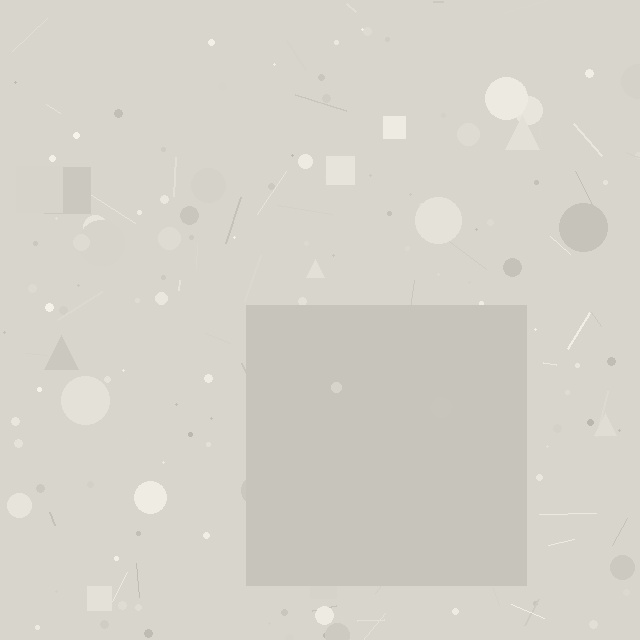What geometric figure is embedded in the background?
A square is embedded in the background.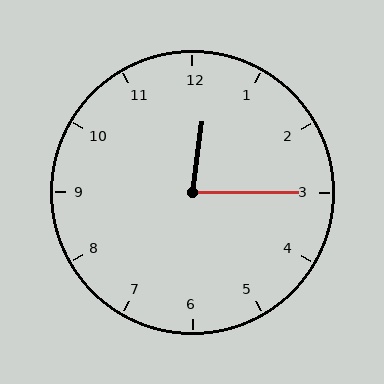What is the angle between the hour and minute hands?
Approximately 82 degrees.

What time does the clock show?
12:15.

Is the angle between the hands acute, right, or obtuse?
It is acute.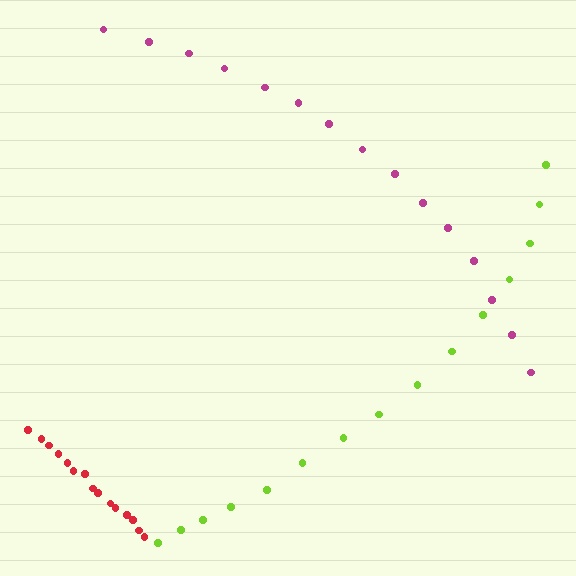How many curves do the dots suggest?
There are 3 distinct paths.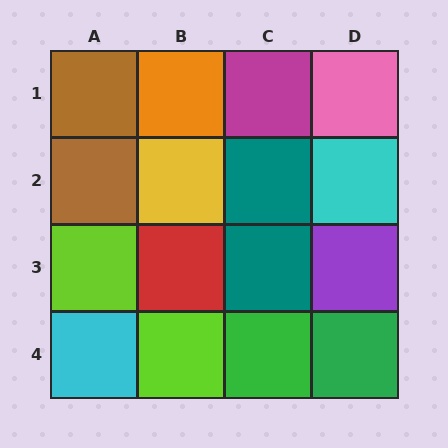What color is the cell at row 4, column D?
Green.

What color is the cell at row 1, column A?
Brown.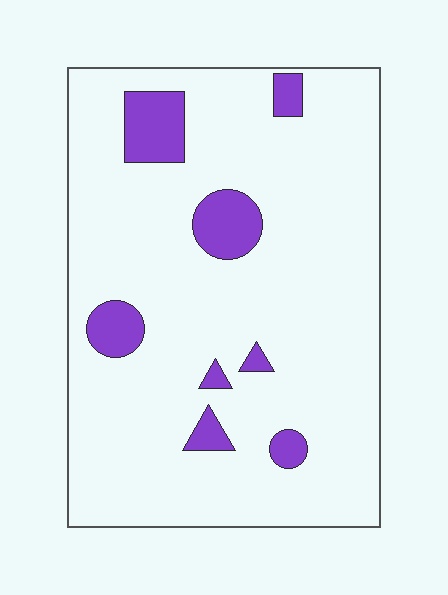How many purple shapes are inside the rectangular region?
8.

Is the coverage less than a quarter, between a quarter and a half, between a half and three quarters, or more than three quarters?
Less than a quarter.